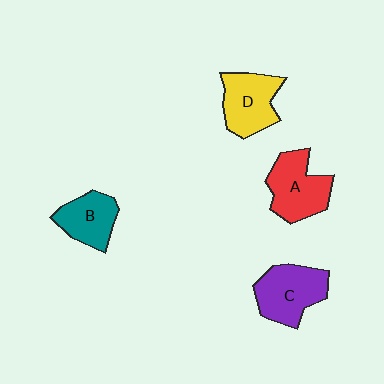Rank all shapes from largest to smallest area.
From largest to smallest: C (purple), A (red), D (yellow), B (teal).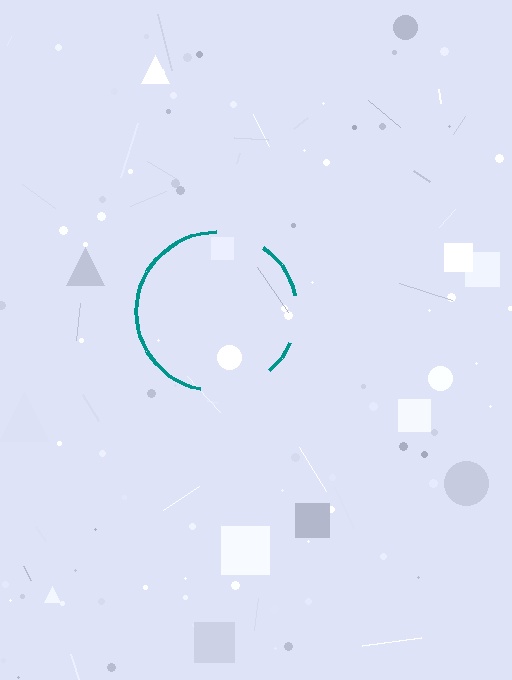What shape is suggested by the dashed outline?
The dashed outline suggests a circle.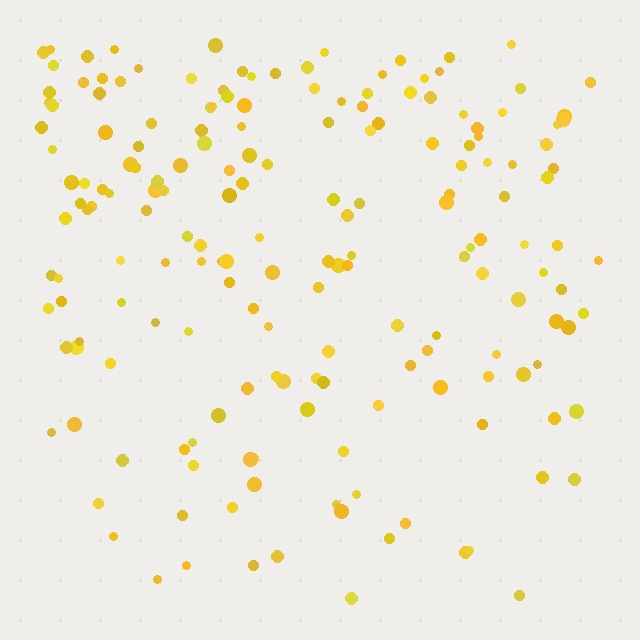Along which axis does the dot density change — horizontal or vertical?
Vertical.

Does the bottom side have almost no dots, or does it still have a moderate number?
Still a moderate number, just noticeably fewer than the top.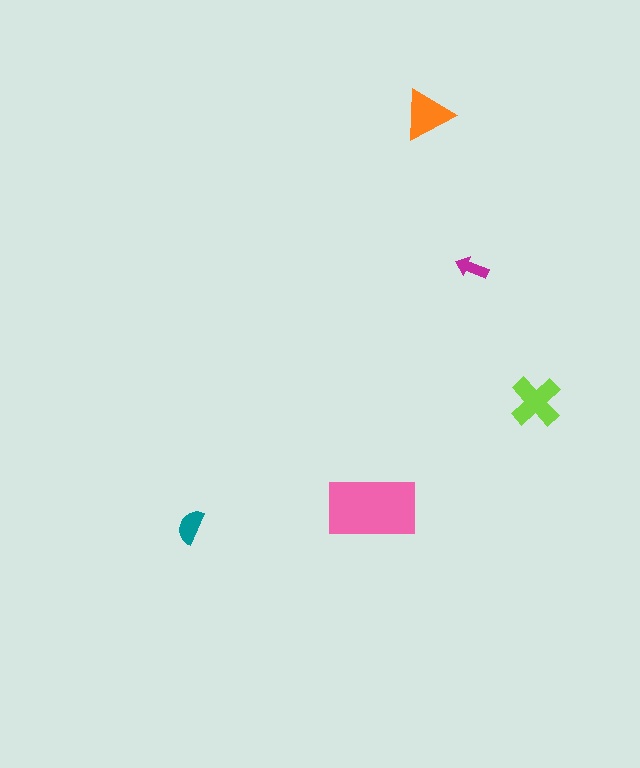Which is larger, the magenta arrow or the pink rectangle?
The pink rectangle.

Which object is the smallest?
The magenta arrow.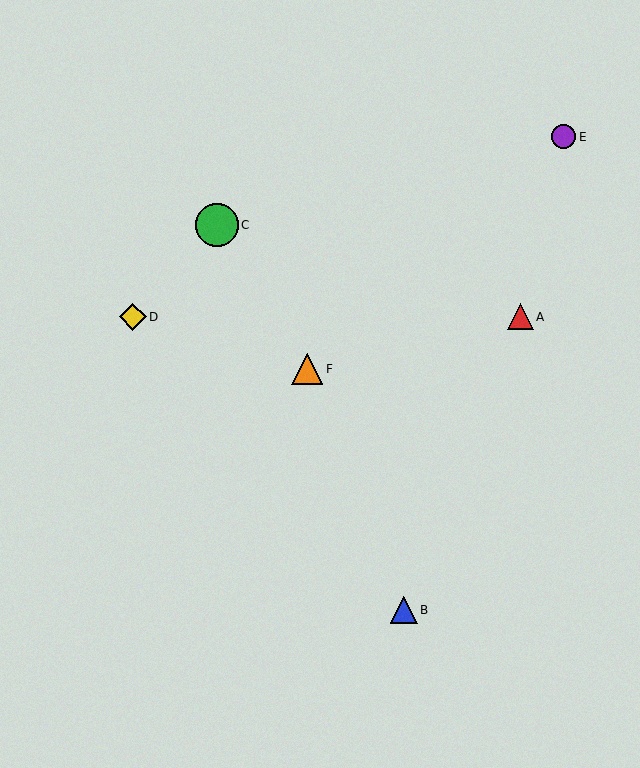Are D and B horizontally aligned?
No, D is at y≈317 and B is at y≈610.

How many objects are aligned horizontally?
2 objects (A, D) are aligned horizontally.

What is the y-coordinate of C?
Object C is at y≈225.